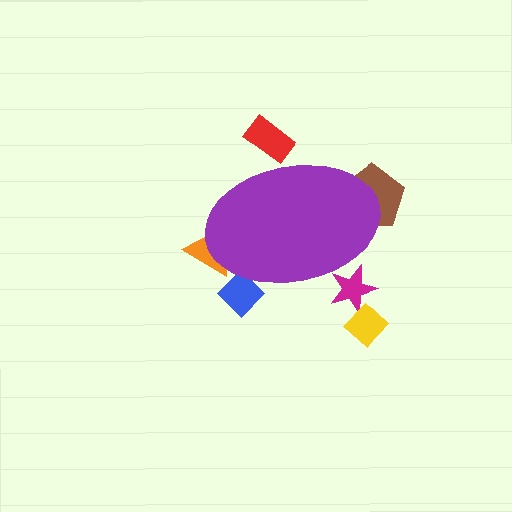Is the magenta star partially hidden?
Yes, the magenta star is partially hidden behind the purple ellipse.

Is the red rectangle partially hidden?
Yes, the red rectangle is partially hidden behind the purple ellipse.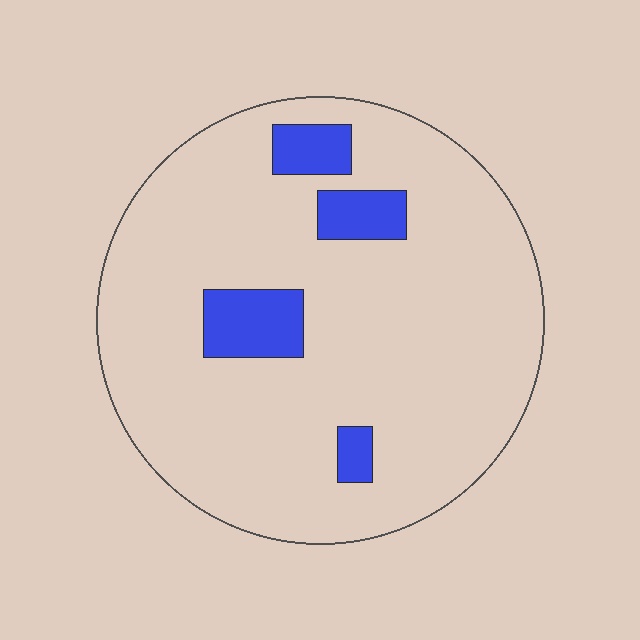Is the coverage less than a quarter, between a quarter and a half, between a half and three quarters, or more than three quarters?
Less than a quarter.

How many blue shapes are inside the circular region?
4.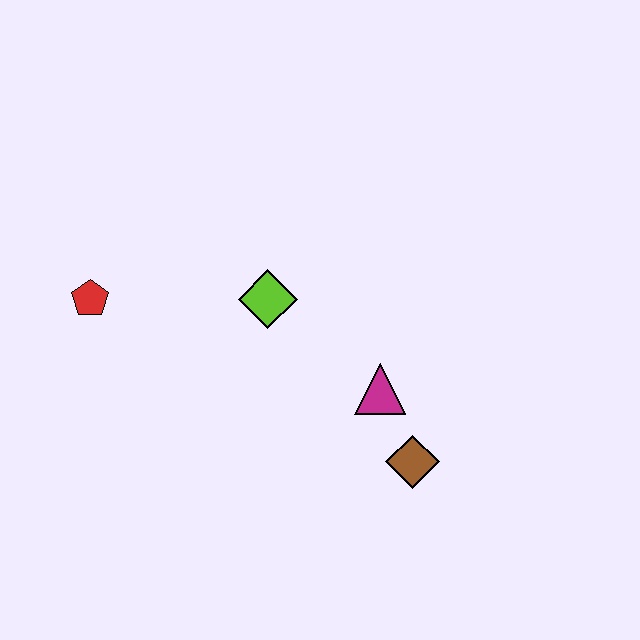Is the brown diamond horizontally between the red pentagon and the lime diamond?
No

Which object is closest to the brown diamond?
The magenta triangle is closest to the brown diamond.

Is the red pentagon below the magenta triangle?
No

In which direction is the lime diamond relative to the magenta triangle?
The lime diamond is to the left of the magenta triangle.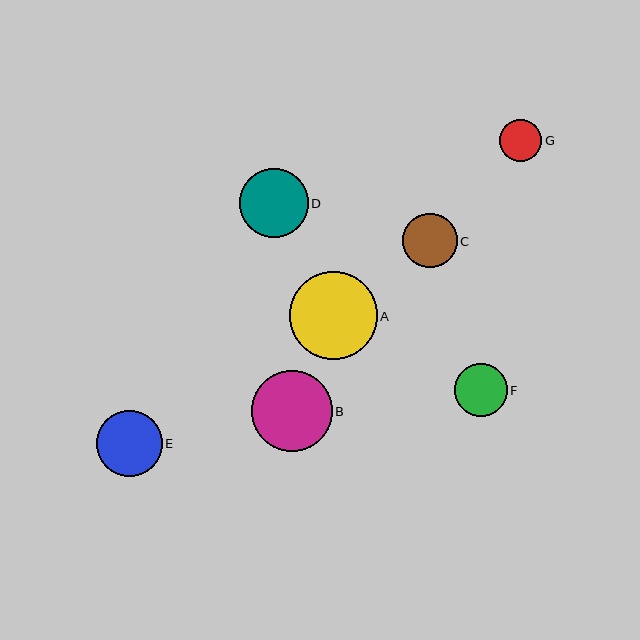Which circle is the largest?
Circle A is the largest with a size of approximately 88 pixels.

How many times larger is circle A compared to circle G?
Circle A is approximately 2.1 times the size of circle G.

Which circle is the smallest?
Circle G is the smallest with a size of approximately 42 pixels.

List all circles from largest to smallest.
From largest to smallest: A, B, D, E, C, F, G.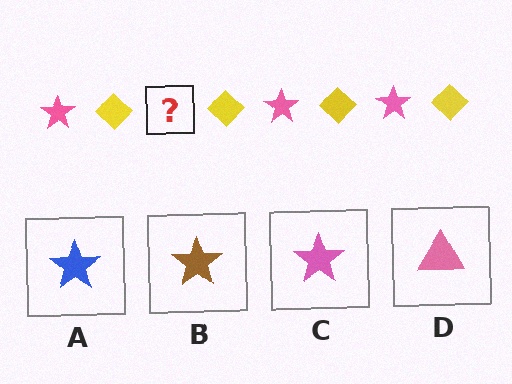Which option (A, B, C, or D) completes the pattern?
C.